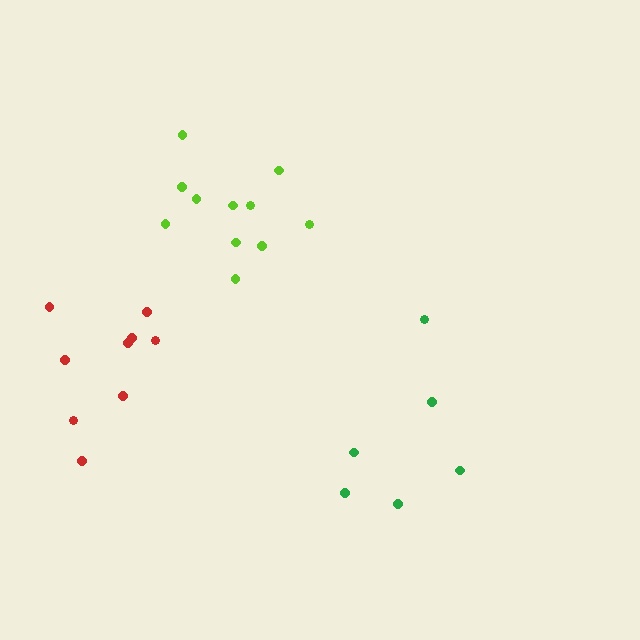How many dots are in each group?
Group 1: 6 dots, Group 2: 11 dots, Group 3: 9 dots (26 total).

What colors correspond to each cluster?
The clusters are colored: green, lime, red.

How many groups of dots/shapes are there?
There are 3 groups.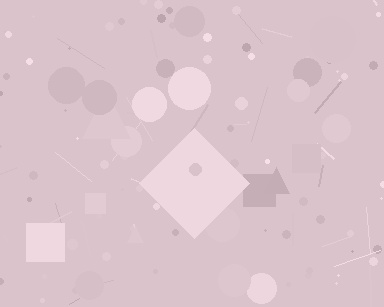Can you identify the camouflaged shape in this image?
The camouflaged shape is a diamond.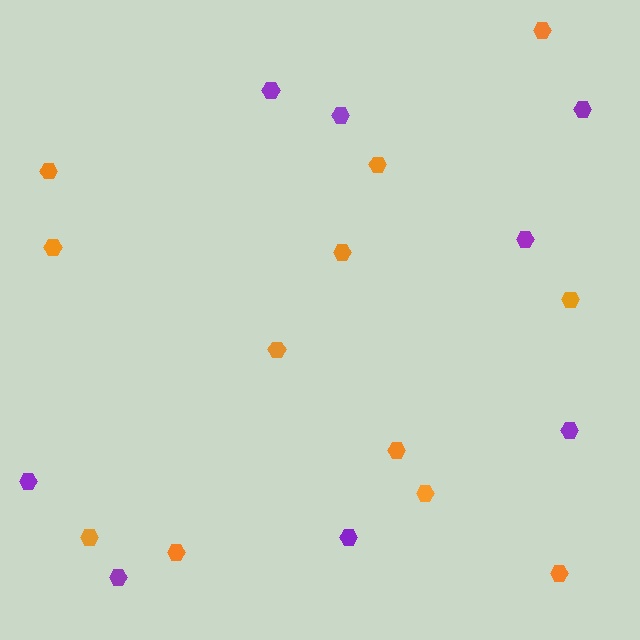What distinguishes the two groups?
There are 2 groups: one group of orange hexagons (12) and one group of purple hexagons (8).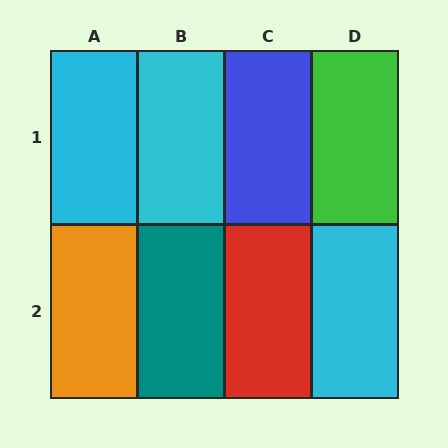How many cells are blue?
1 cell is blue.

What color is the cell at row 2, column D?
Cyan.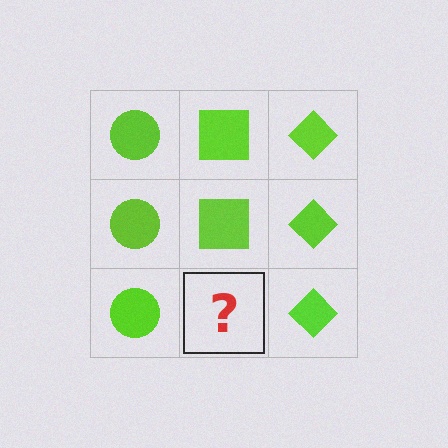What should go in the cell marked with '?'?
The missing cell should contain a lime square.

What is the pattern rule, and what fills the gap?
The rule is that each column has a consistent shape. The gap should be filled with a lime square.